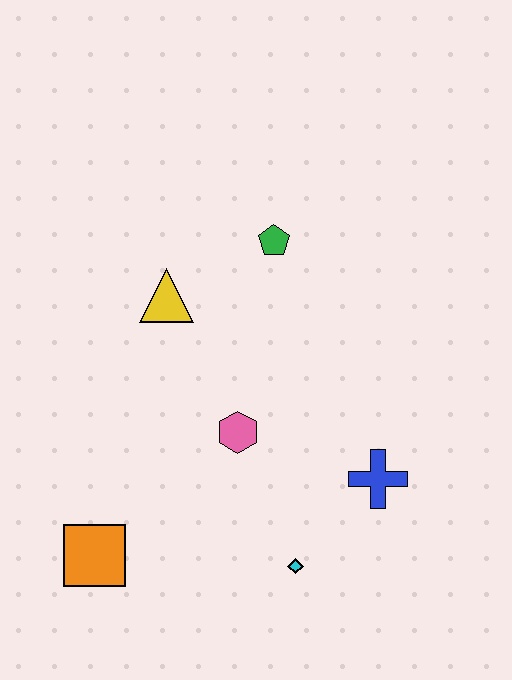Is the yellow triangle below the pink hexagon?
No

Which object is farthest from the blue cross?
The orange square is farthest from the blue cross.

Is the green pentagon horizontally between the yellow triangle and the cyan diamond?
Yes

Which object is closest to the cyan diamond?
The blue cross is closest to the cyan diamond.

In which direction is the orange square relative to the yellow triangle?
The orange square is below the yellow triangle.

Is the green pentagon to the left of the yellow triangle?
No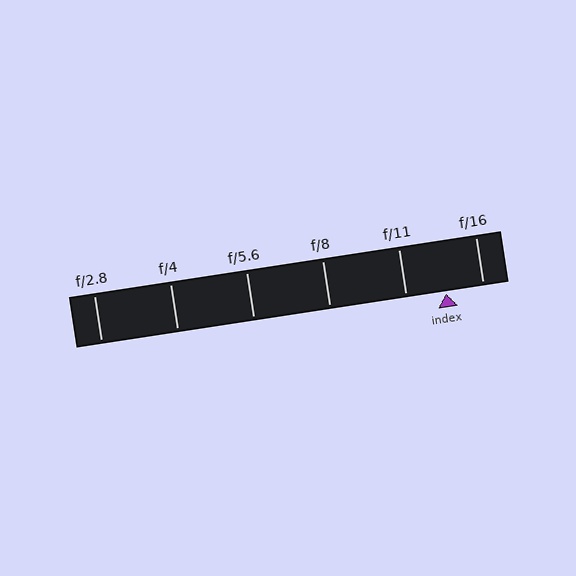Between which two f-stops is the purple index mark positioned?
The index mark is between f/11 and f/16.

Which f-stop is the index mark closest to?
The index mark is closest to f/16.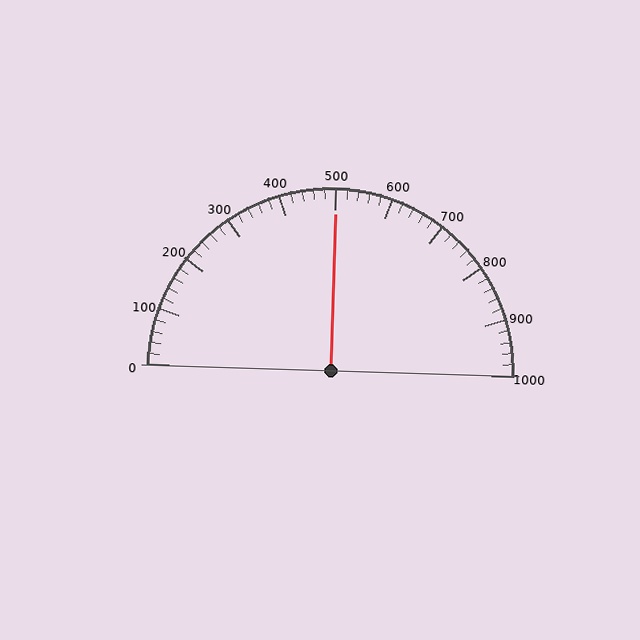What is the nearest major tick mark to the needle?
The nearest major tick mark is 500.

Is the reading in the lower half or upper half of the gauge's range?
The reading is in the upper half of the range (0 to 1000).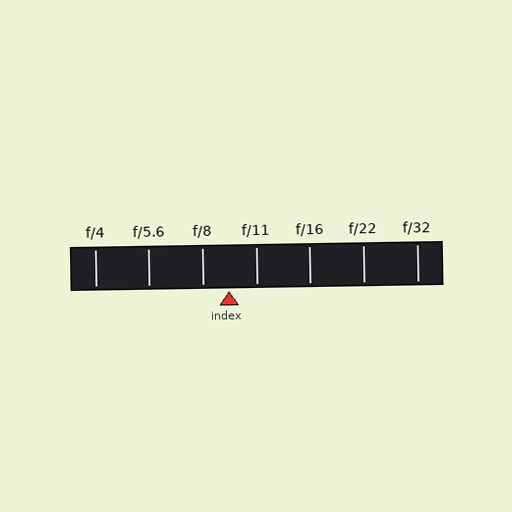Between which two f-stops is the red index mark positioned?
The index mark is between f/8 and f/11.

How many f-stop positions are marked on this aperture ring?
There are 7 f-stop positions marked.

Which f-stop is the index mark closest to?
The index mark is closest to f/8.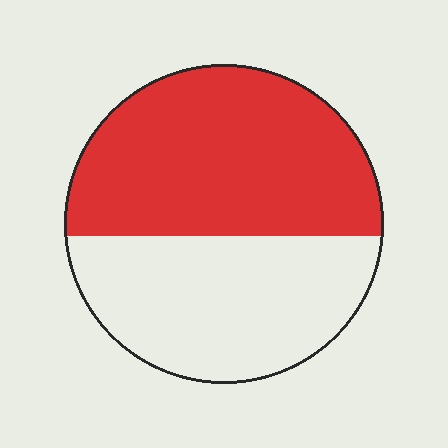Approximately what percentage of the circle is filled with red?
Approximately 55%.